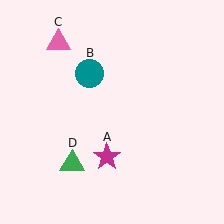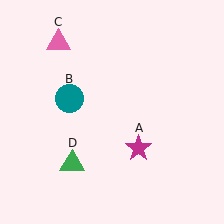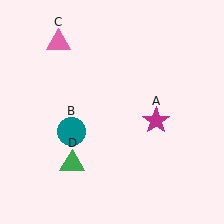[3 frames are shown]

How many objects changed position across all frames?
2 objects changed position: magenta star (object A), teal circle (object B).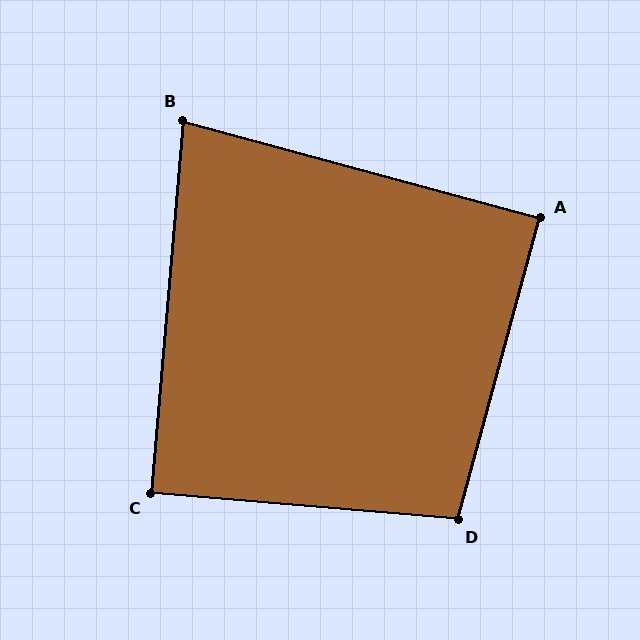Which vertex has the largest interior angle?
D, at approximately 100 degrees.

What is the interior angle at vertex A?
Approximately 90 degrees (approximately right).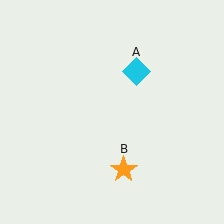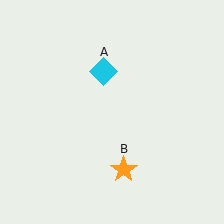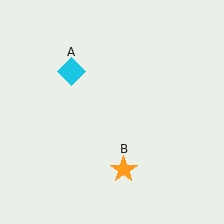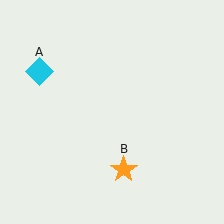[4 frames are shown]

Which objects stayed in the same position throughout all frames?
Orange star (object B) remained stationary.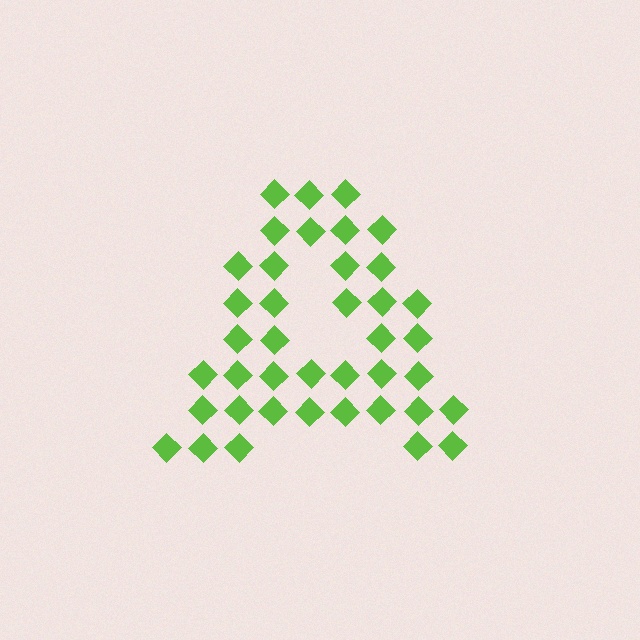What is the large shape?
The large shape is the letter A.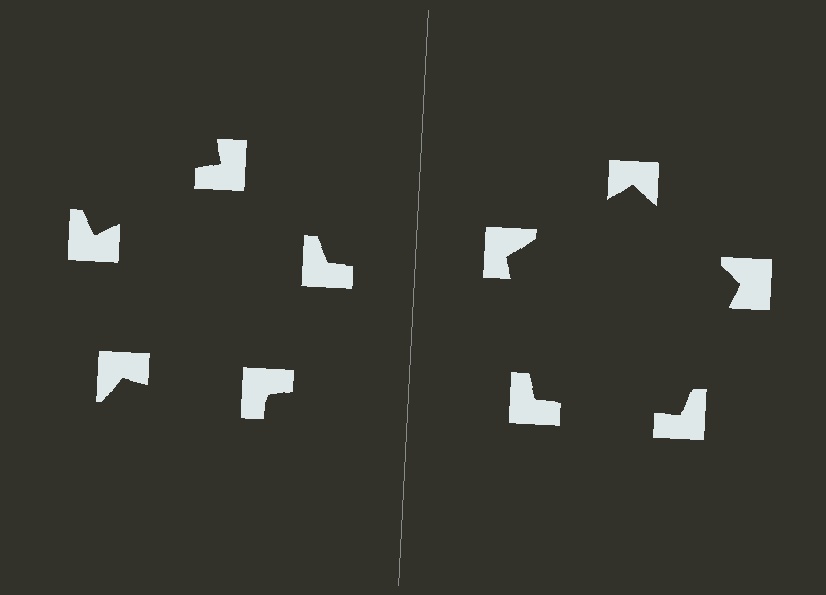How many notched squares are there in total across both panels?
10 — 5 on each side.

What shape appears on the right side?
An illusory pentagon.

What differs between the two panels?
The notched squares are positioned identically on both sides; only the wedge orientations differ. On the right they align to a pentagon; on the left they are misaligned.